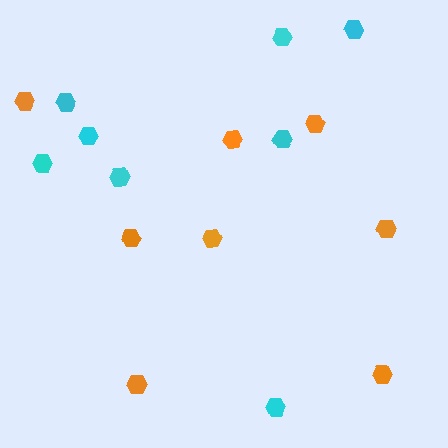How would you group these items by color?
There are 2 groups: one group of orange hexagons (8) and one group of cyan hexagons (8).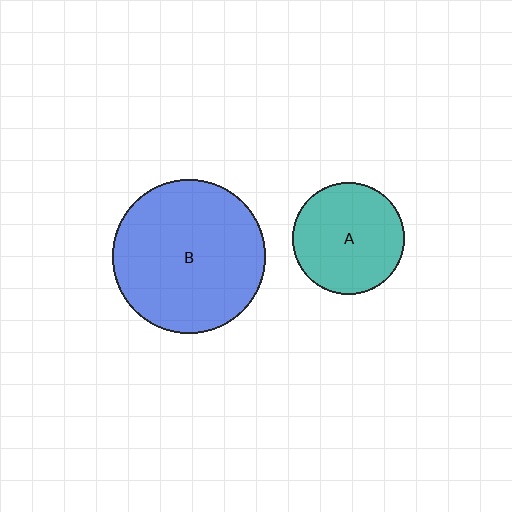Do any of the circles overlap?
No, none of the circles overlap.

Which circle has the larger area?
Circle B (blue).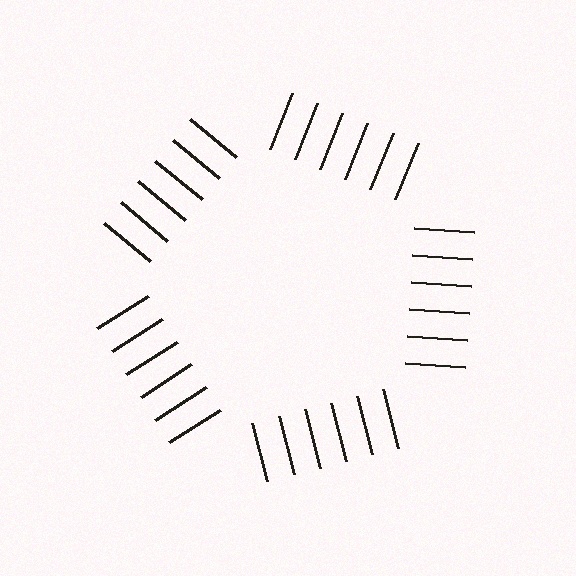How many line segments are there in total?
30 — 6 along each of the 5 edges.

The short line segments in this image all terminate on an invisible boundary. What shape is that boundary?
An illusory pentagon — the line segments terminate on its edges but no continuous stroke is drawn.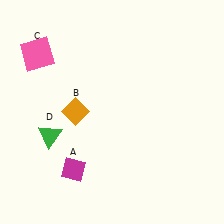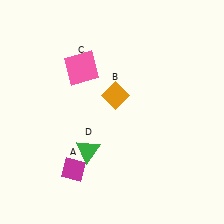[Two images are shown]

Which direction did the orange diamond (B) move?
The orange diamond (B) moved right.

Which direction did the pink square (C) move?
The pink square (C) moved right.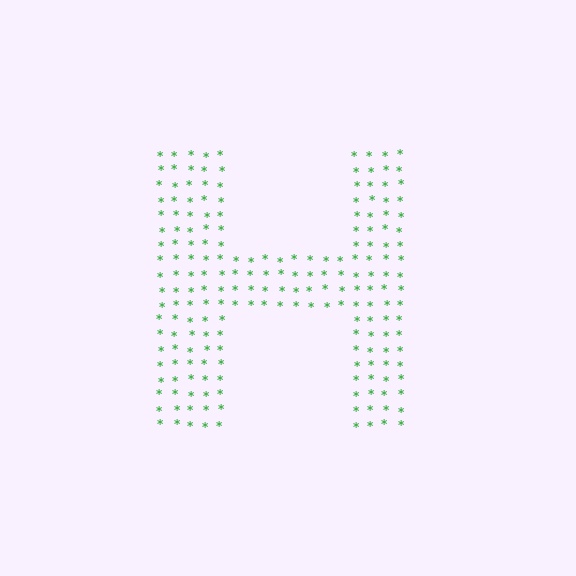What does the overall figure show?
The overall figure shows the letter H.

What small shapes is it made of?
It is made of small asterisks.